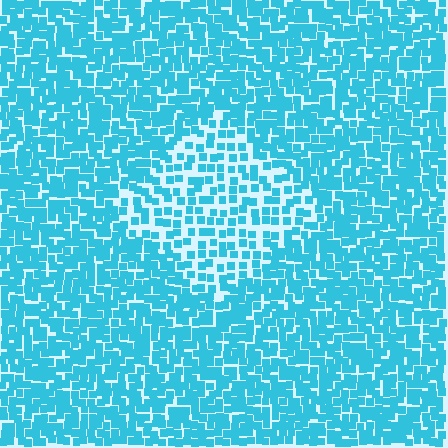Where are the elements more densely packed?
The elements are more densely packed outside the diamond boundary.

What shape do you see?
I see a diamond.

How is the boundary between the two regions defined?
The boundary is defined by a change in element density (approximately 1.9x ratio). All elements are the same color, size, and shape.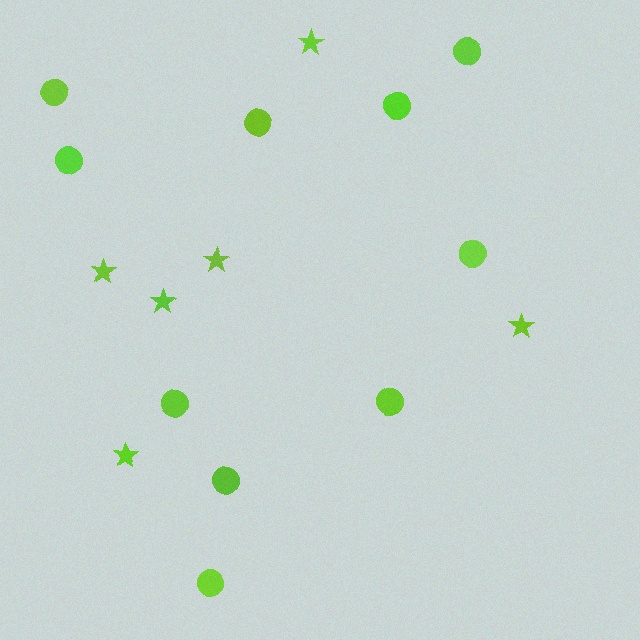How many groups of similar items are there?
There are 2 groups: one group of circles (10) and one group of stars (6).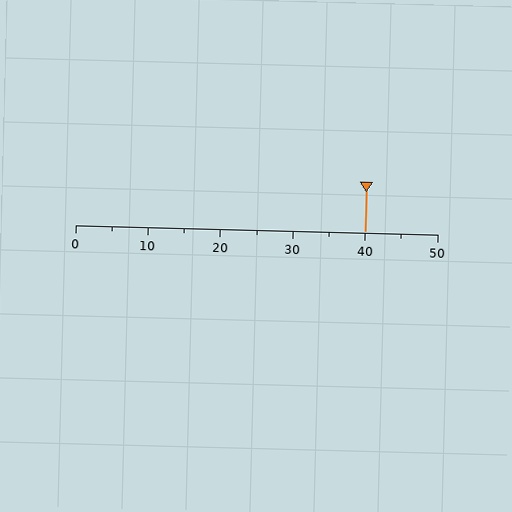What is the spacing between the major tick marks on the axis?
The major ticks are spaced 10 apart.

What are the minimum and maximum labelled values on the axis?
The axis runs from 0 to 50.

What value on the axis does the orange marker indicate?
The marker indicates approximately 40.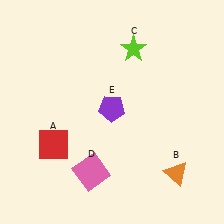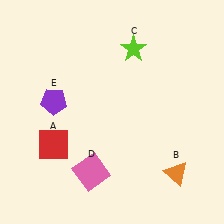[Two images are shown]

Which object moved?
The purple pentagon (E) moved left.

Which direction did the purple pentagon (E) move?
The purple pentagon (E) moved left.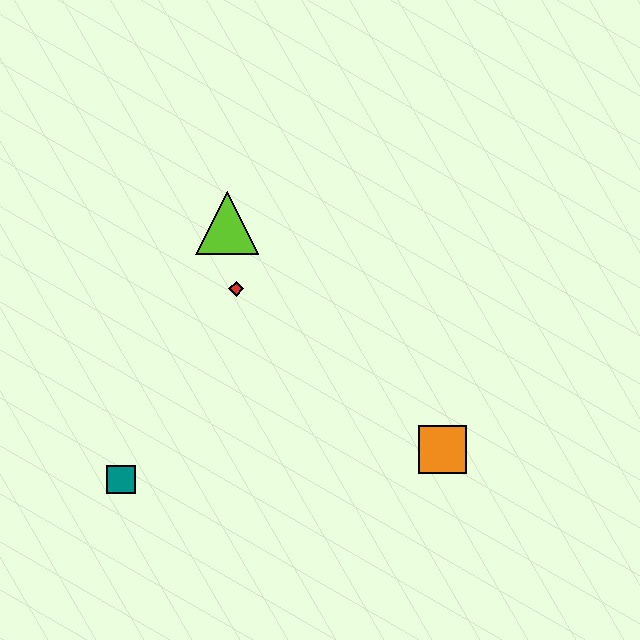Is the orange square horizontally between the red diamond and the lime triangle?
No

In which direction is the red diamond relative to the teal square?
The red diamond is above the teal square.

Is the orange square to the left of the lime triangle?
No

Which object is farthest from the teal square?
The orange square is farthest from the teal square.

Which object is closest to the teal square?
The red diamond is closest to the teal square.